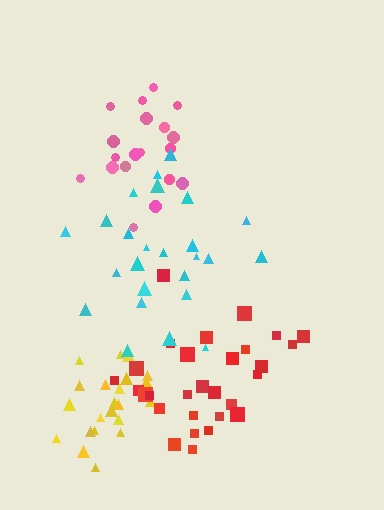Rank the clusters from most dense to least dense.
yellow, pink, red, cyan.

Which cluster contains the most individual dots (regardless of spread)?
Red (29).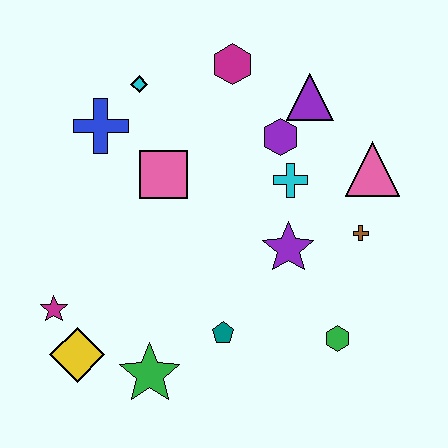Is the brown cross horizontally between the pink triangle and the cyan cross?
Yes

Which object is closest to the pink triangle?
The brown cross is closest to the pink triangle.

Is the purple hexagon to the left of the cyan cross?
Yes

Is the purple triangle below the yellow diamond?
No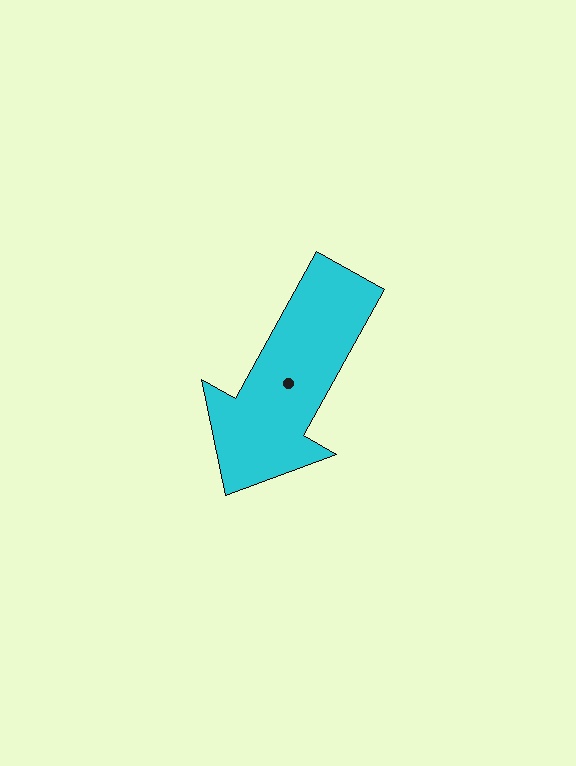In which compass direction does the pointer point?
Southwest.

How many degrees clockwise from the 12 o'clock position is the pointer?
Approximately 209 degrees.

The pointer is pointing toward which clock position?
Roughly 7 o'clock.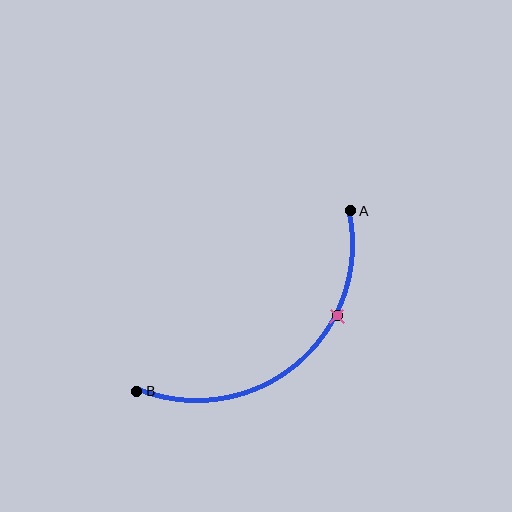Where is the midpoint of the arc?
The arc midpoint is the point on the curve farthest from the straight line joining A and B. It sits below and to the right of that line.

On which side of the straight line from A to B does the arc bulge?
The arc bulges below and to the right of the straight line connecting A and B.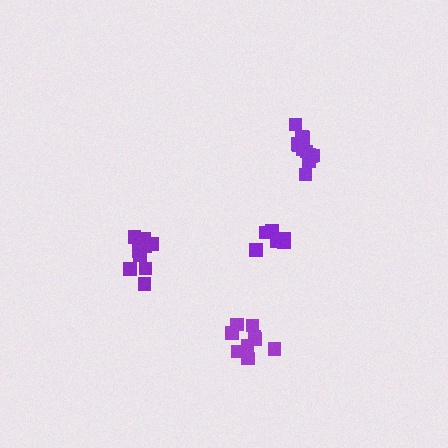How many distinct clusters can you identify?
There are 4 distinct clusters.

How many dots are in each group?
Group 1: 9 dots, Group 2: 12 dots, Group 3: 12 dots, Group 4: 6 dots (39 total).